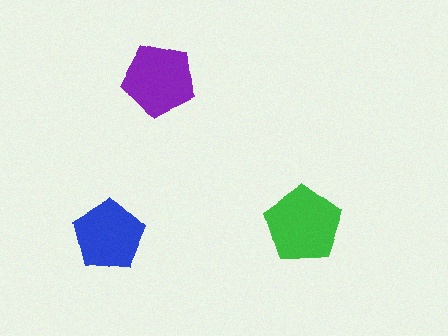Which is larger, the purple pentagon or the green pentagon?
The green one.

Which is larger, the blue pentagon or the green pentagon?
The green one.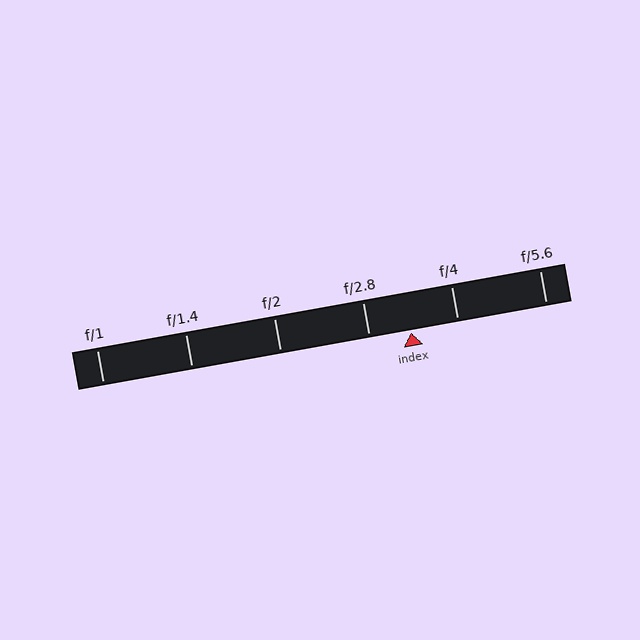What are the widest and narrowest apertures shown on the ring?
The widest aperture shown is f/1 and the narrowest is f/5.6.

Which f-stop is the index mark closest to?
The index mark is closest to f/2.8.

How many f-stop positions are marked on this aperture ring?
There are 6 f-stop positions marked.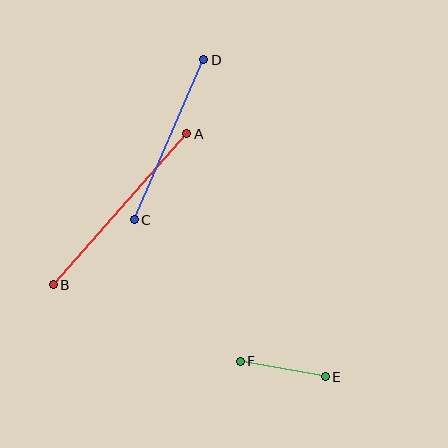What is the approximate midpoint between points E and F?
The midpoint is at approximately (283, 369) pixels.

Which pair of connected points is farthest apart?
Points A and B are farthest apart.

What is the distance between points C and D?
The distance is approximately 175 pixels.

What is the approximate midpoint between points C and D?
The midpoint is at approximately (169, 140) pixels.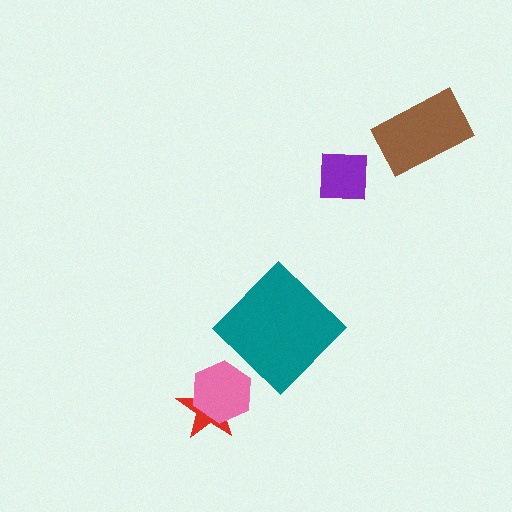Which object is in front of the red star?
The pink hexagon is in front of the red star.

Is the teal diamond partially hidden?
No, no other shape covers it.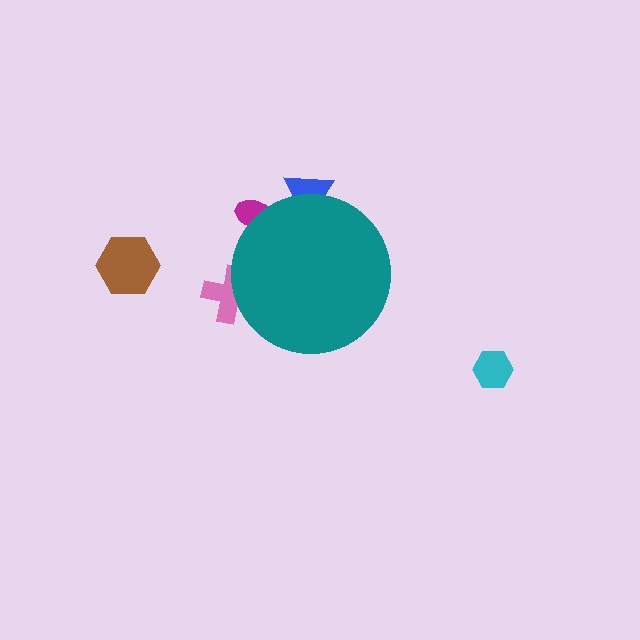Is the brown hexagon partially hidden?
No, the brown hexagon is fully visible.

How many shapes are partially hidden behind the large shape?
3 shapes are partially hidden.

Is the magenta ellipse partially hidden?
Yes, the magenta ellipse is partially hidden behind the teal circle.